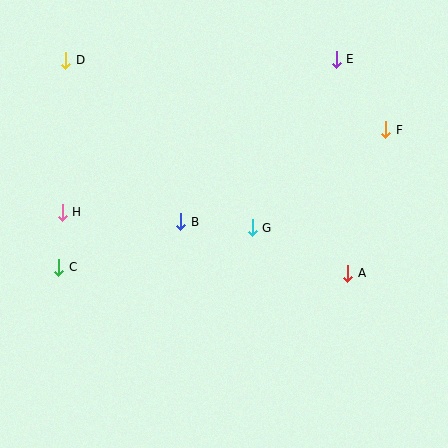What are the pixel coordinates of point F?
Point F is at (386, 130).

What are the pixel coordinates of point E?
Point E is at (336, 59).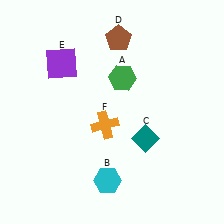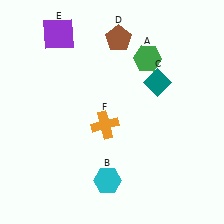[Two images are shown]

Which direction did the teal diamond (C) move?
The teal diamond (C) moved up.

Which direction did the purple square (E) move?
The purple square (E) moved up.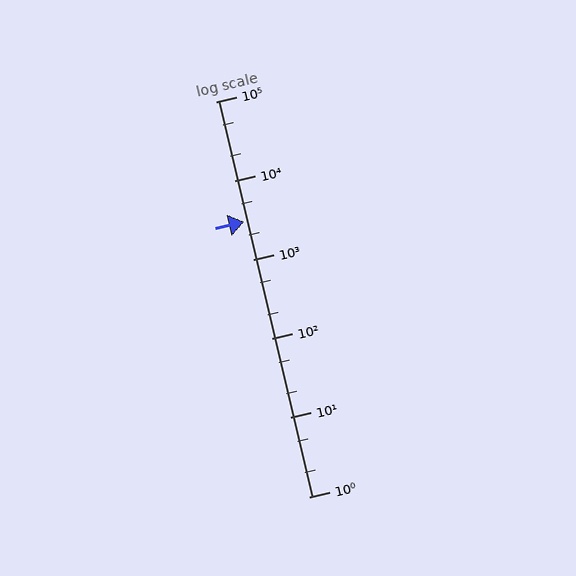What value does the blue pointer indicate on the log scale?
The pointer indicates approximately 3000.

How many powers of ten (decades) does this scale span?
The scale spans 5 decades, from 1 to 100000.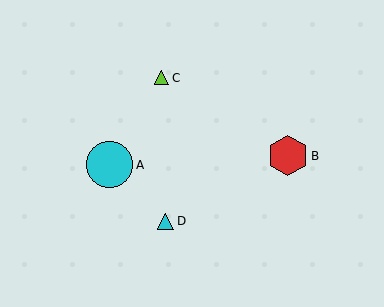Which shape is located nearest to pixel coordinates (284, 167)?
The red hexagon (labeled B) at (288, 156) is nearest to that location.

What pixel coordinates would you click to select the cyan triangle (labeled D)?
Click at (166, 221) to select the cyan triangle D.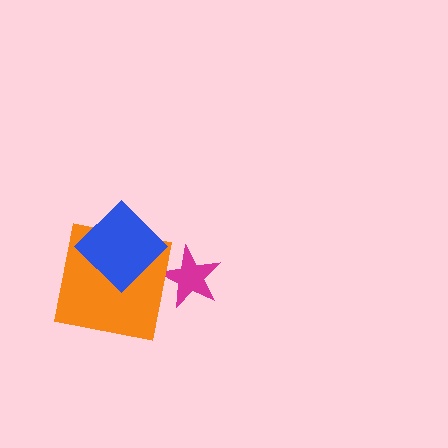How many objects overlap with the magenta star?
0 objects overlap with the magenta star.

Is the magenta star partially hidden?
No, no other shape covers it.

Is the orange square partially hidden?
Yes, it is partially covered by another shape.